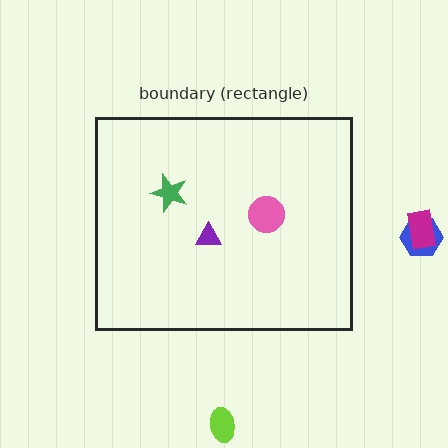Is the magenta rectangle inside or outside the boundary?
Outside.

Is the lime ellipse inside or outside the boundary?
Outside.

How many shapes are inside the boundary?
3 inside, 3 outside.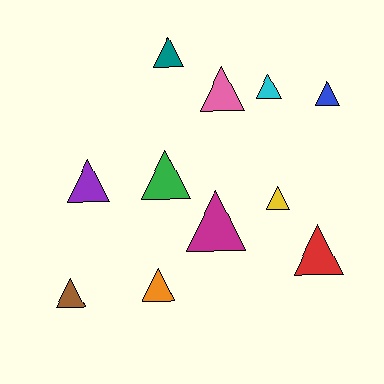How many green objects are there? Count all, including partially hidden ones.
There is 1 green object.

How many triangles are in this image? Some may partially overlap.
There are 11 triangles.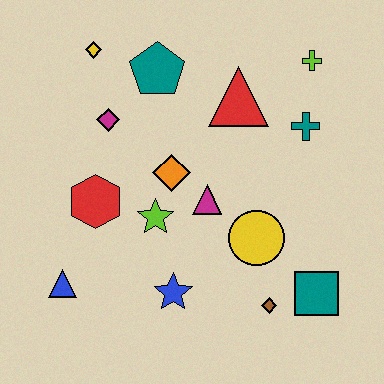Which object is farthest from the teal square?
The yellow diamond is farthest from the teal square.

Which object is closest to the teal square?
The brown diamond is closest to the teal square.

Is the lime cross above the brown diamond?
Yes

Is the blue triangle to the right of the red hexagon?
No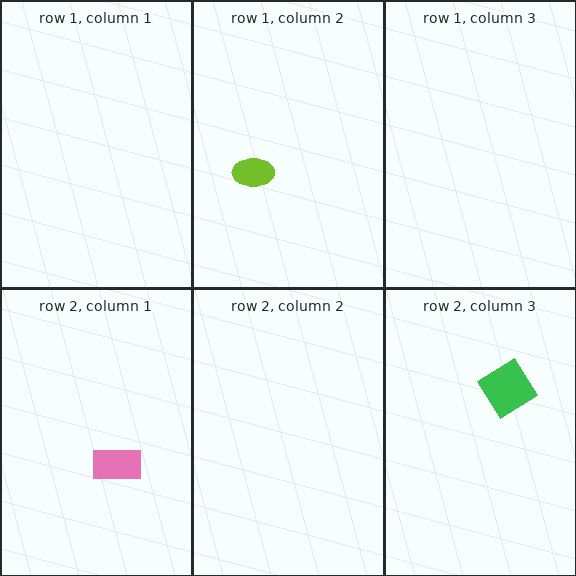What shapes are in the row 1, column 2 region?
The lime ellipse.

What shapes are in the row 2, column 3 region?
The green diamond.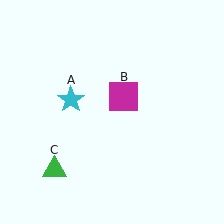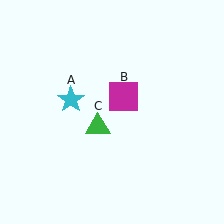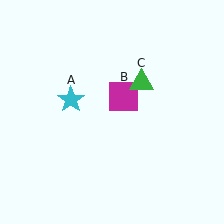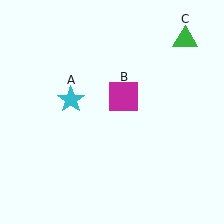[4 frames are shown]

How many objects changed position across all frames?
1 object changed position: green triangle (object C).